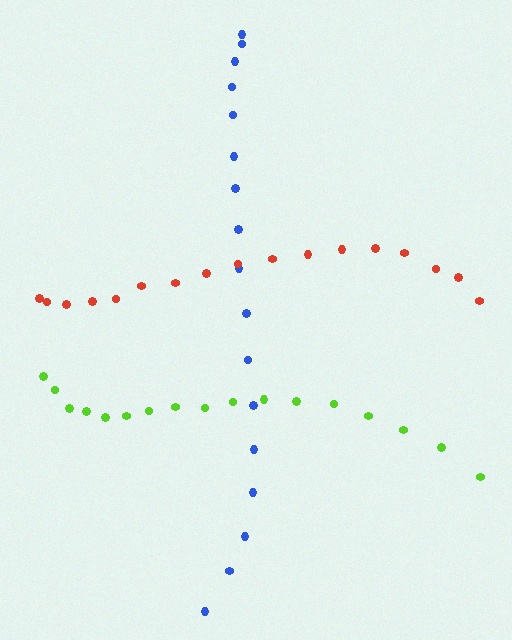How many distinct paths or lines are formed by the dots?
There are 3 distinct paths.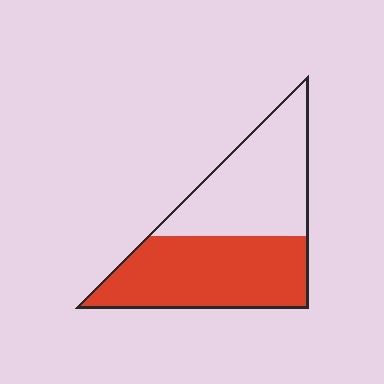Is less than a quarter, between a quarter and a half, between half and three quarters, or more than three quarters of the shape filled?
Between half and three quarters.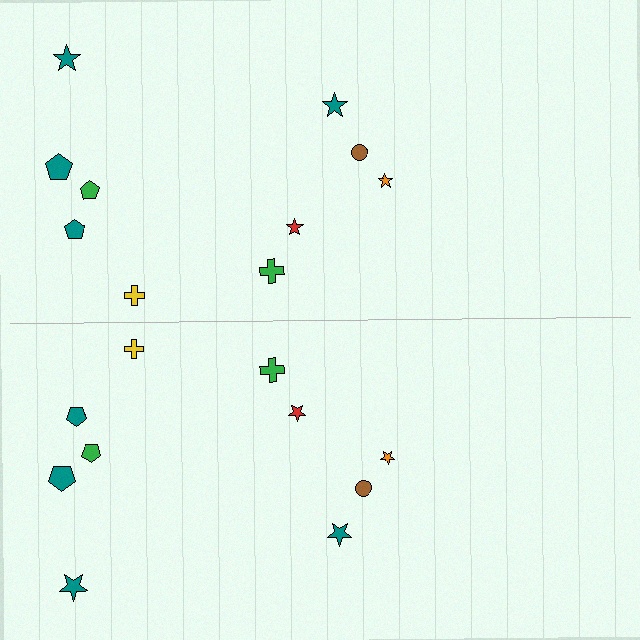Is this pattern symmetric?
Yes, this pattern has bilateral (reflection) symmetry.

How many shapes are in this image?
There are 20 shapes in this image.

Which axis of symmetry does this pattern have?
The pattern has a horizontal axis of symmetry running through the center of the image.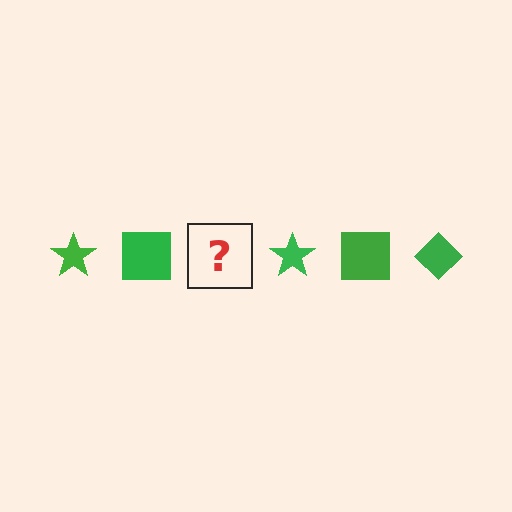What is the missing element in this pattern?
The missing element is a green diamond.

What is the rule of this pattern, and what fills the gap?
The rule is that the pattern cycles through star, square, diamond shapes in green. The gap should be filled with a green diamond.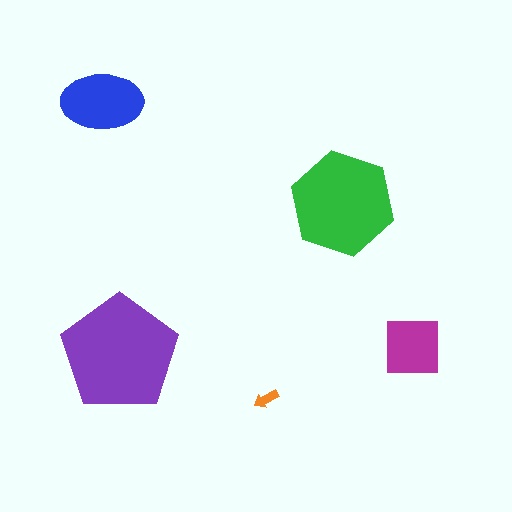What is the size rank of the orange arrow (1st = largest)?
5th.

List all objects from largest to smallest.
The purple pentagon, the green hexagon, the blue ellipse, the magenta square, the orange arrow.